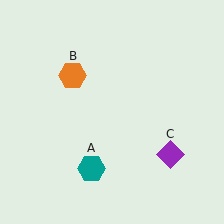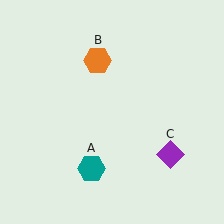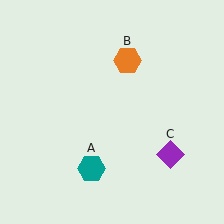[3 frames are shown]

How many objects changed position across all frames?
1 object changed position: orange hexagon (object B).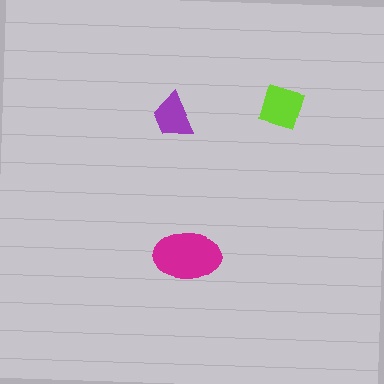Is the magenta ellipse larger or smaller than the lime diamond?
Larger.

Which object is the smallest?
The purple trapezoid.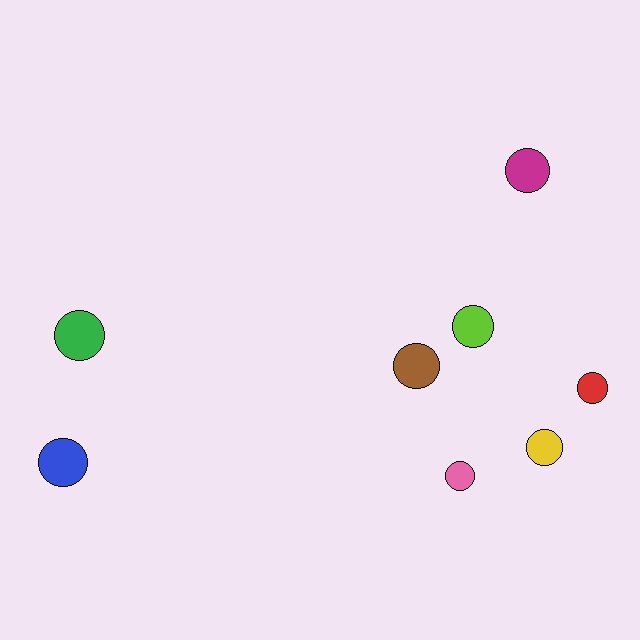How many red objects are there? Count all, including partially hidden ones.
There is 1 red object.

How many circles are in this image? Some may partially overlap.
There are 8 circles.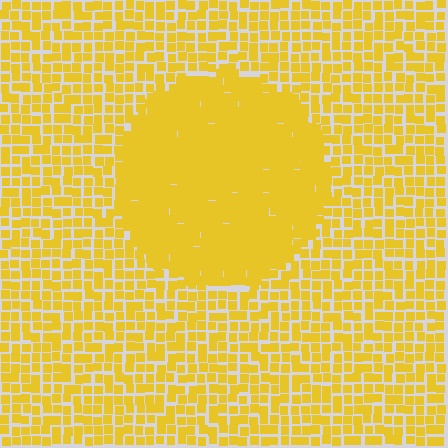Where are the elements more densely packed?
The elements are more densely packed inside the circle boundary.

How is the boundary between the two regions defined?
The boundary is defined by a change in element density (approximately 1.8x ratio). All elements are the same color, size, and shape.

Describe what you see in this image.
The image contains small yellow elements arranged at two different densities. A circle-shaped region is visible where the elements are more densely packed than the surrounding area.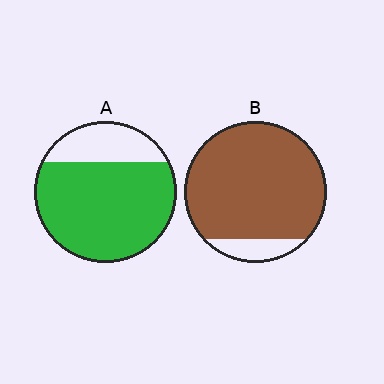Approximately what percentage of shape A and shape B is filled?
A is approximately 75% and B is approximately 90%.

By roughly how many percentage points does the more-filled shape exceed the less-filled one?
By roughly 15 percentage points (B over A).